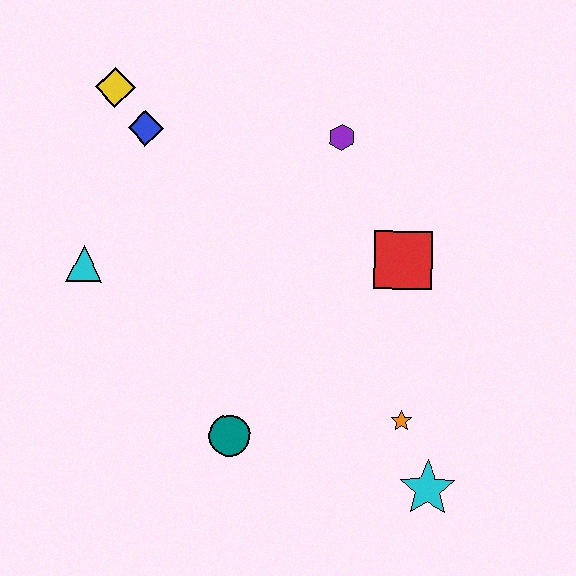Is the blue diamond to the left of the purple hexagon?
Yes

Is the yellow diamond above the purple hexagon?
Yes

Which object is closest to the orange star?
The cyan star is closest to the orange star.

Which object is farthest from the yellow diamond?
The cyan star is farthest from the yellow diamond.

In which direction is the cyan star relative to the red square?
The cyan star is below the red square.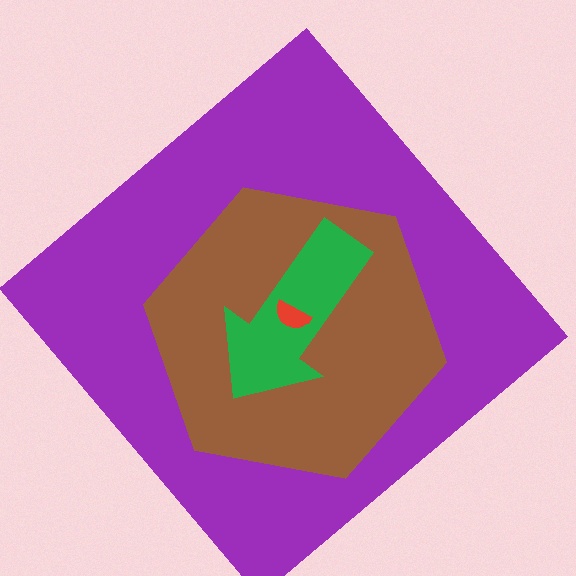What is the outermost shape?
The purple diamond.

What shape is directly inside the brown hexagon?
The green arrow.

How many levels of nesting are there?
4.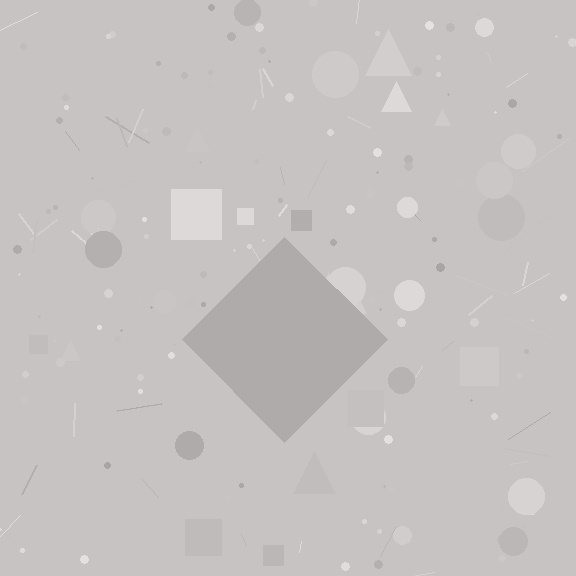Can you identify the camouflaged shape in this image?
The camouflaged shape is a diamond.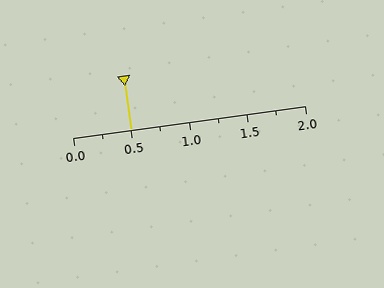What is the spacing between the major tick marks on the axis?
The major ticks are spaced 0.5 apart.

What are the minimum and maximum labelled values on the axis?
The axis runs from 0.0 to 2.0.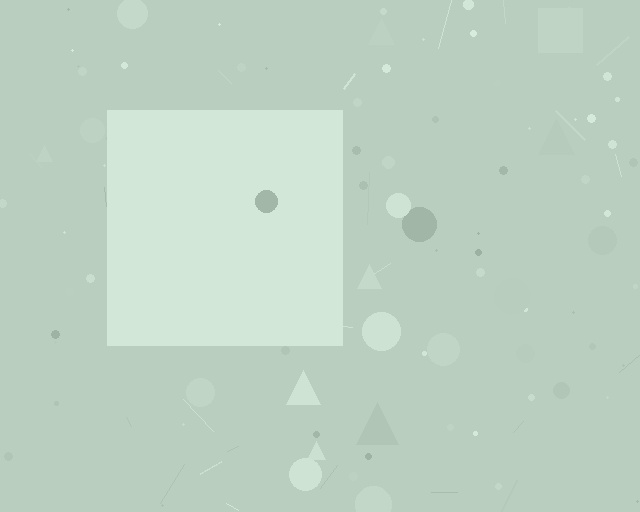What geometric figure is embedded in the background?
A square is embedded in the background.